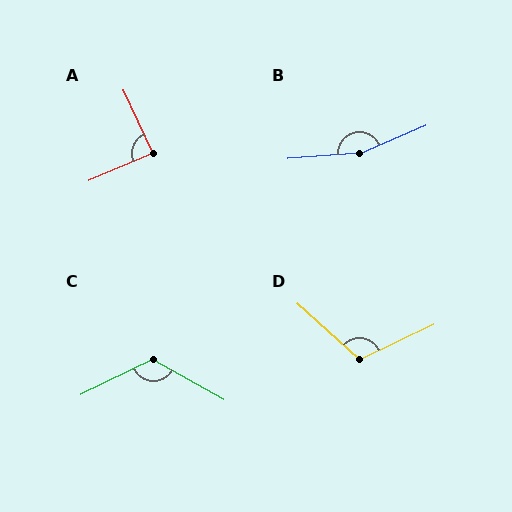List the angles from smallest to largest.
A (88°), D (112°), C (125°), B (161°).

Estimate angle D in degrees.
Approximately 112 degrees.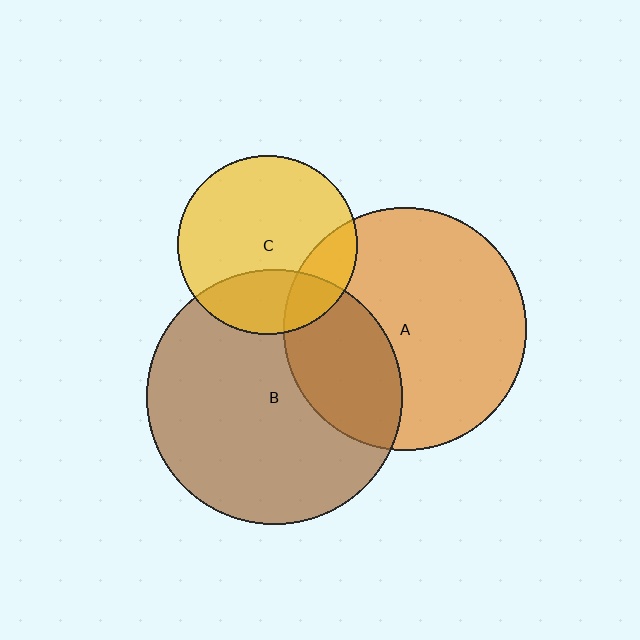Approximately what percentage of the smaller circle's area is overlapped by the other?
Approximately 30%.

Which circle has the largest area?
Circle B (brown).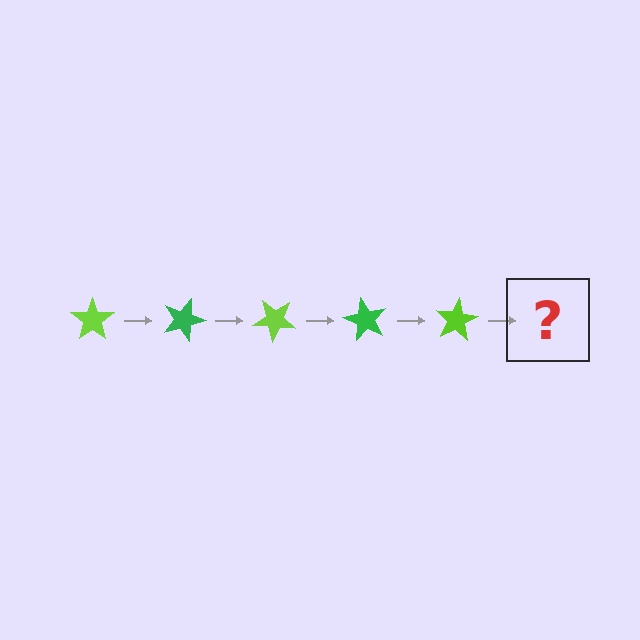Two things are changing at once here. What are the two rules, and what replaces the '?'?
The two rules are that it rotates 20 degrees each step and the color cycles through lime and green. The '?' should be a green star, rotated 100 degrees from the start.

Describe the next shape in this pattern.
It should be a green star, rotated 100 degrees from the start.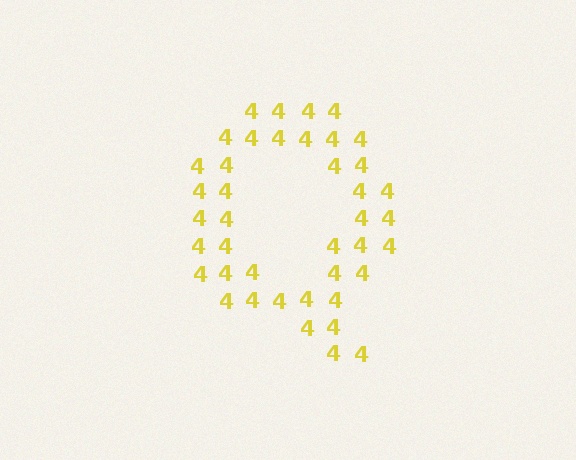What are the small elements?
The small elements are digit 4's.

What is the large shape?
The large shape is the letter Q.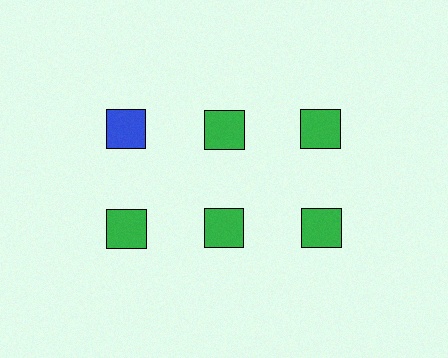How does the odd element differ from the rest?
It has a different color: blue instead of green.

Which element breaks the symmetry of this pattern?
The blue square in the top row, leftmost column breaks the symmetry. All other shapes are green squares.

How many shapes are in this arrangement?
There are 6 shapes arranged in a grid pattern.